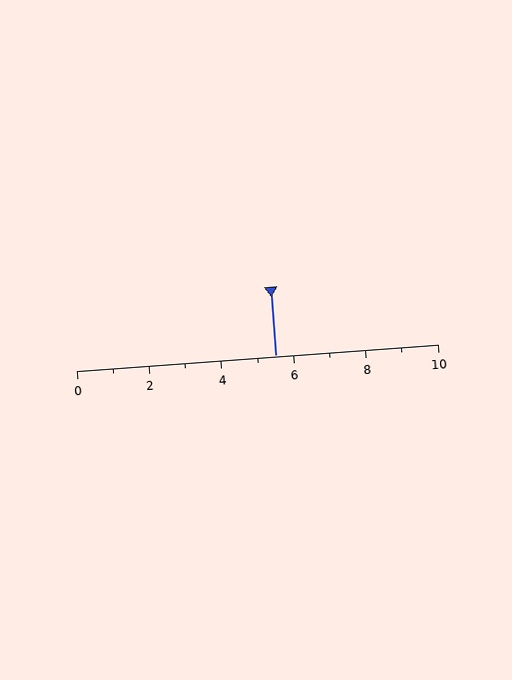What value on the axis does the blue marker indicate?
The marker indicates approximately 5.5.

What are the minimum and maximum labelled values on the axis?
The axis runs from 0 to 10.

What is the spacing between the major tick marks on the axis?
The major ticks are spaced 2 apart.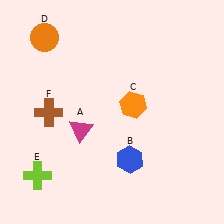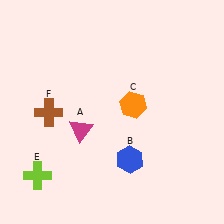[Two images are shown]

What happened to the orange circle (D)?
The orange circle (D) was removed in Image 2. It was in the top-left area of Image 1.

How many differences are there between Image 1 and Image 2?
There is 1 difference between the two images.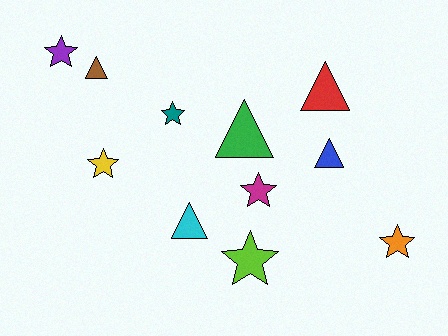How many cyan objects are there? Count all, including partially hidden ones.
There is 1 cyan object.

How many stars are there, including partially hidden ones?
There are 6 stars.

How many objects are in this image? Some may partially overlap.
There are 11 objects.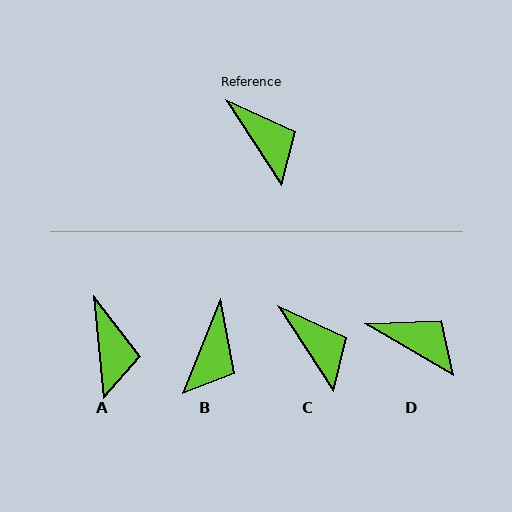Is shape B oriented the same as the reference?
No, it is off by about 55 degrees.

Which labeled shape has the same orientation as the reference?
C.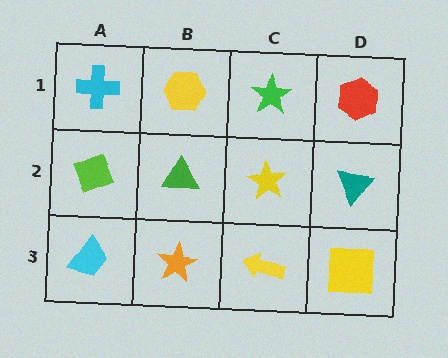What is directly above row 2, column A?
A cyan cross.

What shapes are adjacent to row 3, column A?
A lime diamond (row 2, column A), an orange star (row 3, column B).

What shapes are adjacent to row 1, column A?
A lime diamond (row 2, column A), a yellow hexagon (row 1, column B).